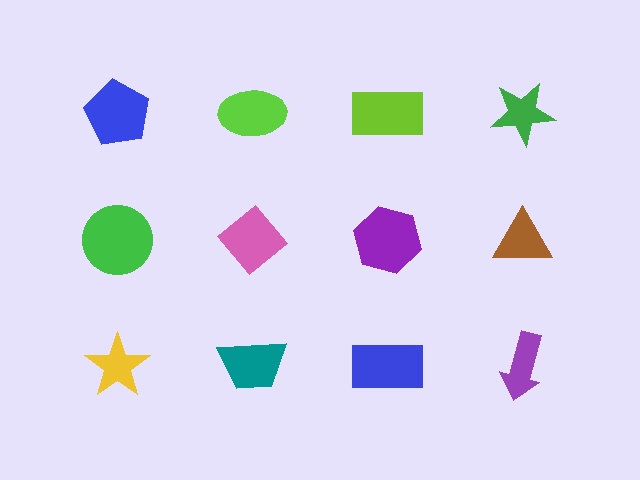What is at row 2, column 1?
A green circle.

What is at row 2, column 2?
A pink diamond.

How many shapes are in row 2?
4 shapes.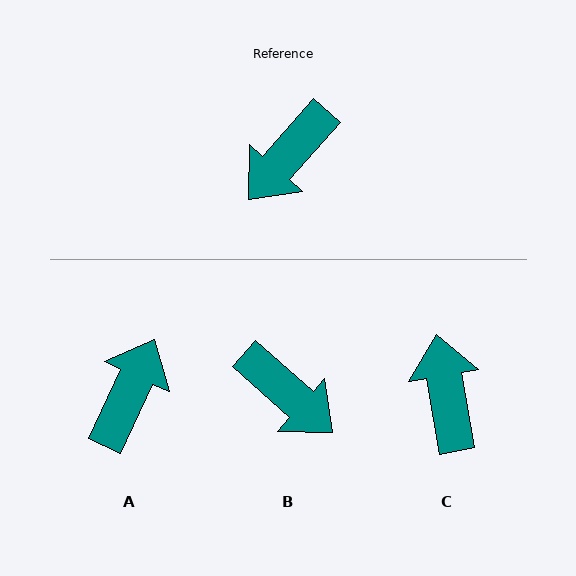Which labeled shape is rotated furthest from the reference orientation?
A, about 164 degrees away.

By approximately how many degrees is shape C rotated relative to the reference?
Approximately 129 degrees clockwise.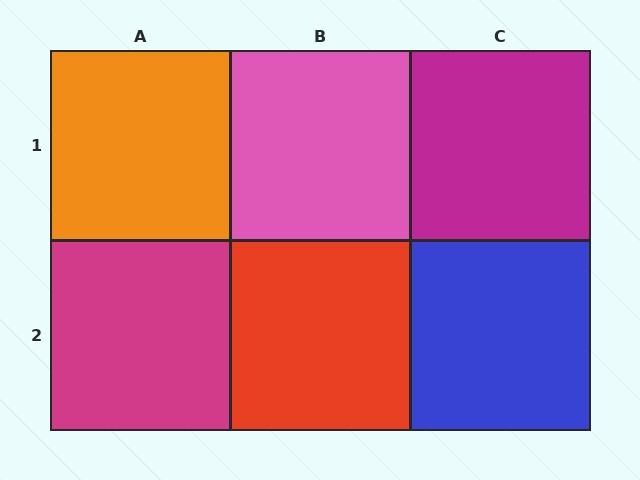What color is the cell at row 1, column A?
Orange.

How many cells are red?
1 cell is red.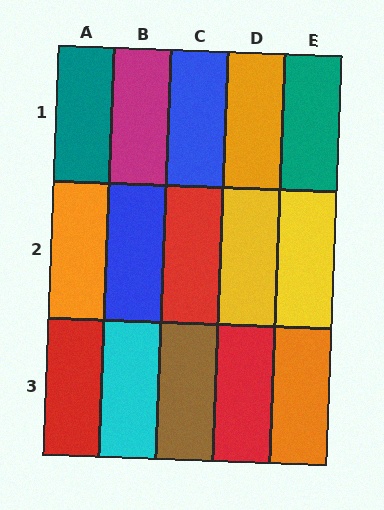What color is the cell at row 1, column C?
Blue.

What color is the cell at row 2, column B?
Blue.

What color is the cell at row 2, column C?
Red.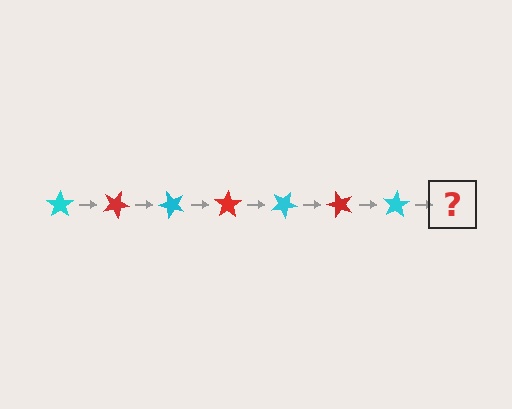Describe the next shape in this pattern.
It should be a red star, rotated 175 degrees from the start.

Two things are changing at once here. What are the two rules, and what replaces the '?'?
The two rules are that it rotates 25 degrees each step and the color cycles through cyan and red. The '?' should be a red star, rotated 175 degrees from the start.